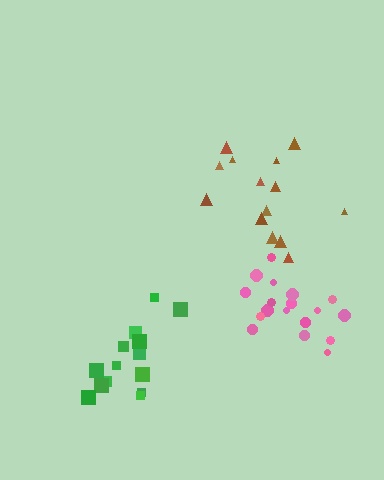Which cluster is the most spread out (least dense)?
Brown.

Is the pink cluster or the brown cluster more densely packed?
Pink.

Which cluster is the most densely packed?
Pink.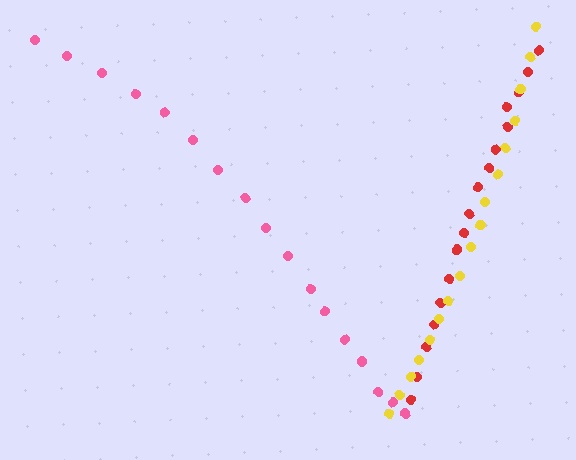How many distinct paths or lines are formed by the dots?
There are 3 distinct paths.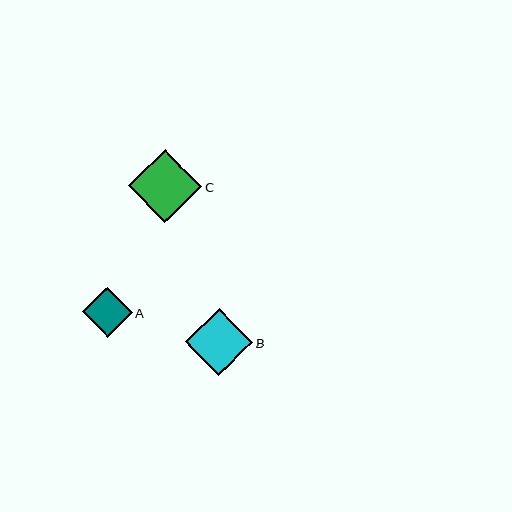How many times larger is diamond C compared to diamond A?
Diamond C is approximately 1.5 times the size of diamond A.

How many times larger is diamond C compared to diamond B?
Diamond C is approximately 1.1 times the size of diamond B.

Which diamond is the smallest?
Diamond A is the smallest with a size of approximately 50 pixels.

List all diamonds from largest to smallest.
From largest to smallest: C, B, A.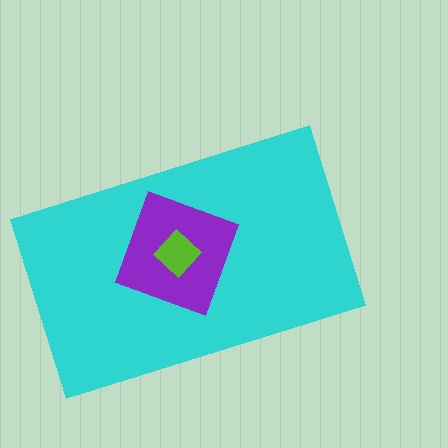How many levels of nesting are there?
3.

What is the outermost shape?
The cyan rectangle.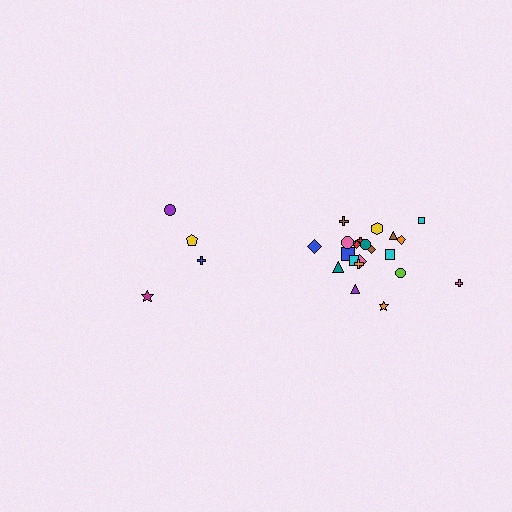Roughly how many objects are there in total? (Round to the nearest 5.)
Roughly 25 objects in total.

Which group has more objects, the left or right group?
The right group.